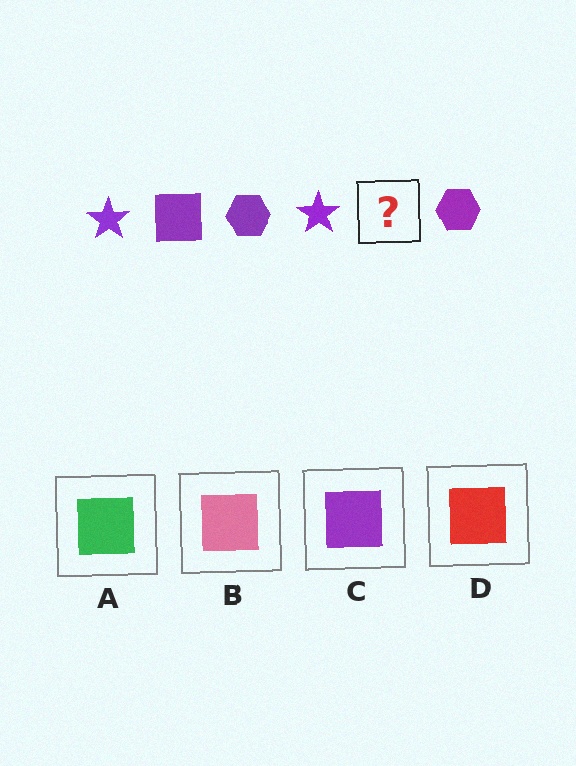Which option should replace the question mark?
Option C.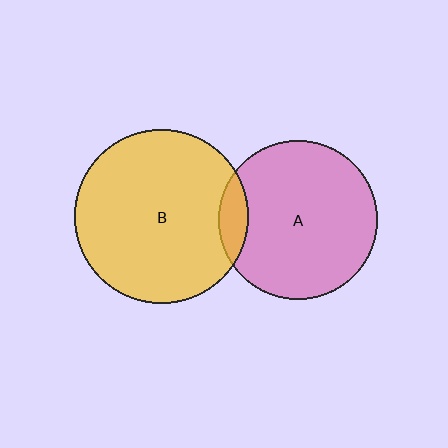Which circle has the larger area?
Circle B (yellow).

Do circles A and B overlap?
Yes.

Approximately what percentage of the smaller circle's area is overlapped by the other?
Approximately 10%.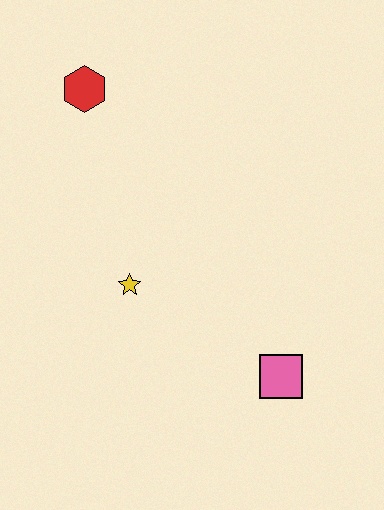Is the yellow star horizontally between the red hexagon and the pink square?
Yes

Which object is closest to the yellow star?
The pink square is closest to the yellow star.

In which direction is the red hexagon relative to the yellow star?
The red hexagon is above the yellow star.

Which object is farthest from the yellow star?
The red hexagon is farthest from the yellow star.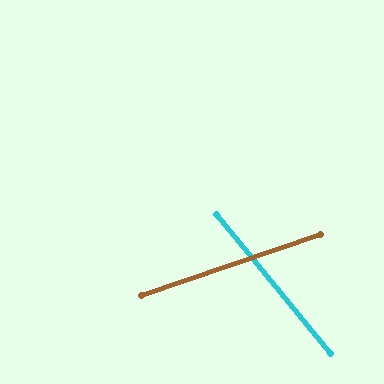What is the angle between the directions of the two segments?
Approximately 69 degrees.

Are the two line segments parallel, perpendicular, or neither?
Neither parallel nor perpendicular — they differ by about 69°.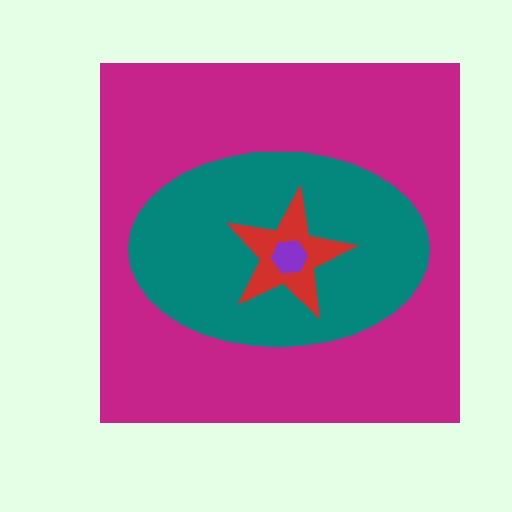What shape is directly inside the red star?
The purple hexagon.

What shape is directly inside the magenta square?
The teal ellipse.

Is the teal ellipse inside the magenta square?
Yes.